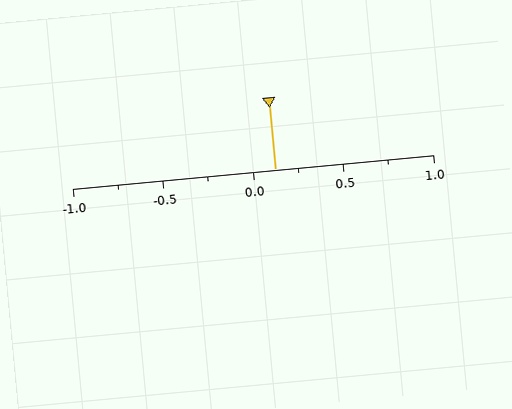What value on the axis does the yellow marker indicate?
The marker indicates approximately 0.12.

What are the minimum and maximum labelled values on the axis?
The axis runs from -1.0 to 1.0.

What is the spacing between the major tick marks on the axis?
The major ticks are spaced 0.5 apart.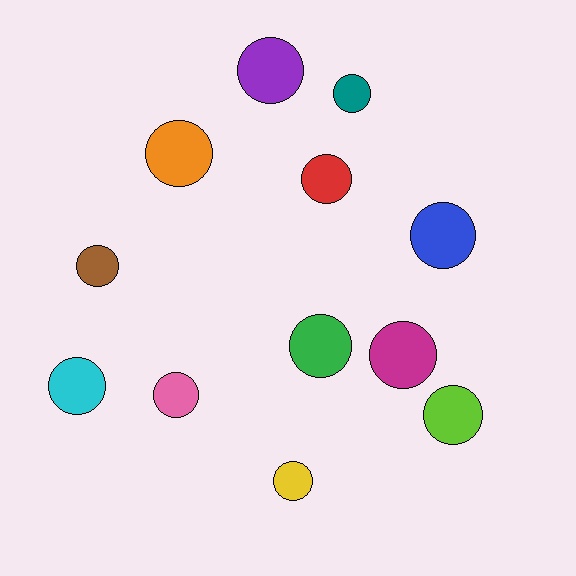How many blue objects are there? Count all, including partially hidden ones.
There is 1 blue object.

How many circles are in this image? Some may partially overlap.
There are 12 circles.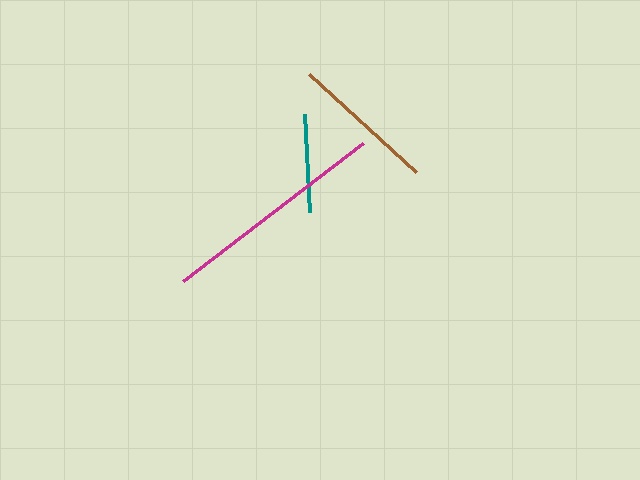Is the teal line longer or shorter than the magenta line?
The magenta line is longer than the teal line.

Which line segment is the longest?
The magenta line is the longest at approximately 227 pixels.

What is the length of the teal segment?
The teal segment is approximately 98 pixels long.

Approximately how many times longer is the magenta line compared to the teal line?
The magenta line is approximately 2.3 times the length of the teal line.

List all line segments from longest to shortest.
From longest to shortest: magenta, brown, teal.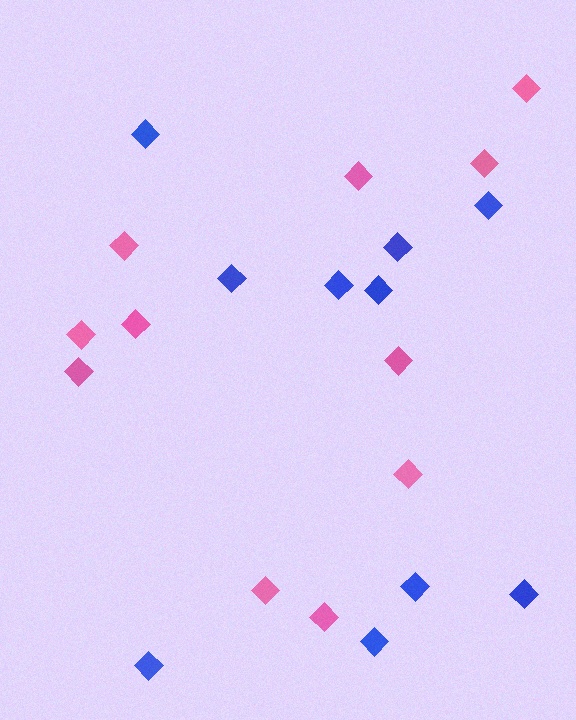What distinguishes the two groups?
There are 2 groups: one group of blue diamonds (10) and one group of pink diamonds (11).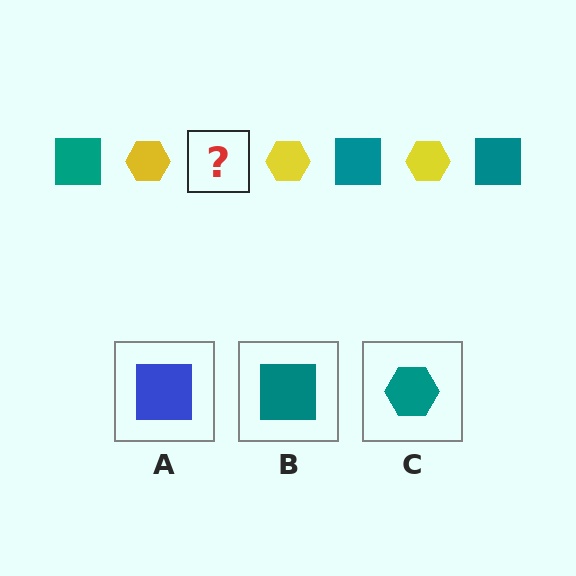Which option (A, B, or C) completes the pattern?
B.